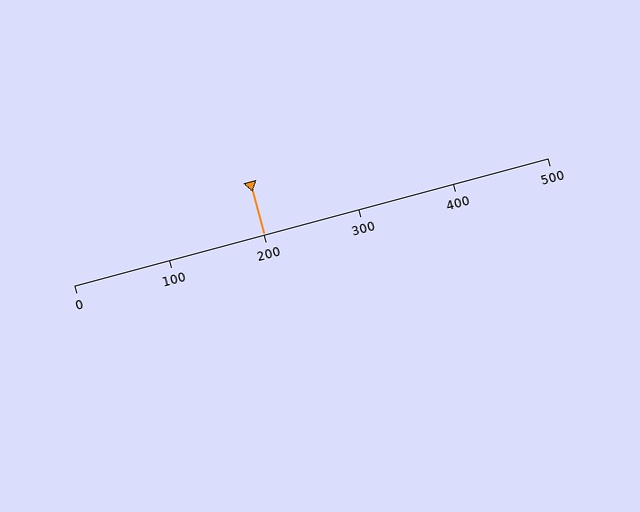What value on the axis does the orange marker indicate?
The marker indicates approximately 200.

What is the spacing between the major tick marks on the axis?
The major ticks are spaced 100 apart.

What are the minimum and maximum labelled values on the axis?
The axis runs from 0 to 500.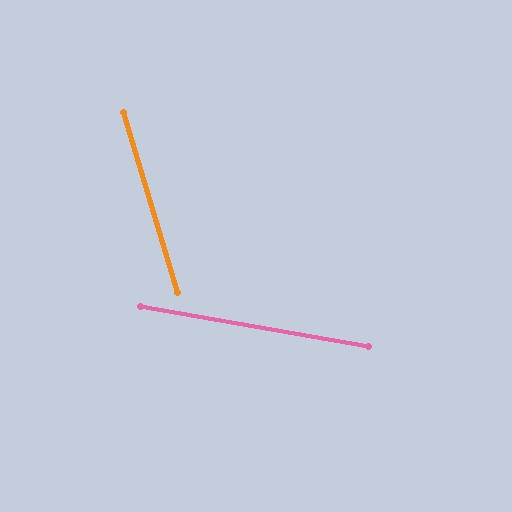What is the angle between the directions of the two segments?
Approximately 64 degrees.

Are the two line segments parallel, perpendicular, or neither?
Neither parallel nor perpendicular — they differ by about 64°.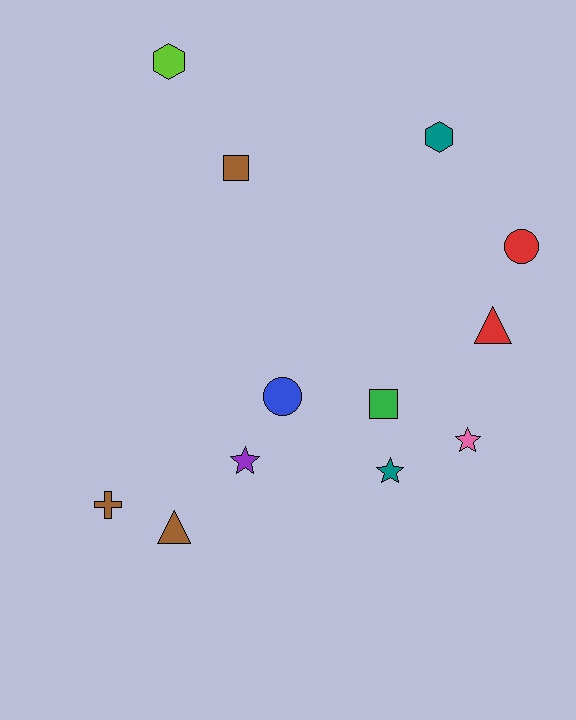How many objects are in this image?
There are 12 objects.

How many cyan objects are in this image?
There are no cyan objects.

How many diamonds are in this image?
There are no diamonds.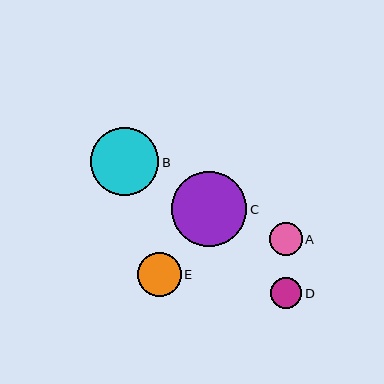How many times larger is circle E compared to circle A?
Circle E is approximately 1.3 times the size of circle A.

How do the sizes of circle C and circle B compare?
Circle C and circle B are approximately the same size.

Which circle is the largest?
Circle C is the largest with a size of approximately 75 pixels.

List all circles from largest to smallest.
From largest to smallest: C, B, E, A, D.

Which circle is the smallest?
Circle D is the smallest with a size of approximately 31 pixels.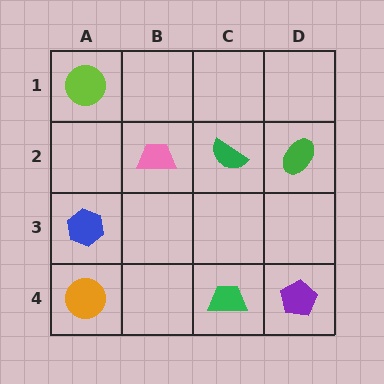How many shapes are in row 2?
3 shapes.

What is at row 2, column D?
A green ellipse.